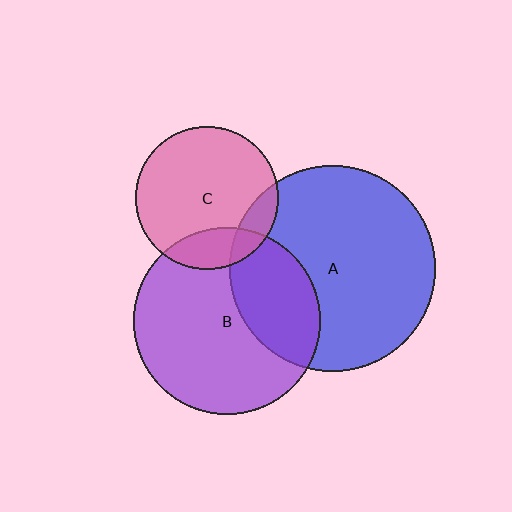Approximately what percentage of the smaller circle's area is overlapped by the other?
Approximately 10%.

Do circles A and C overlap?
Yes.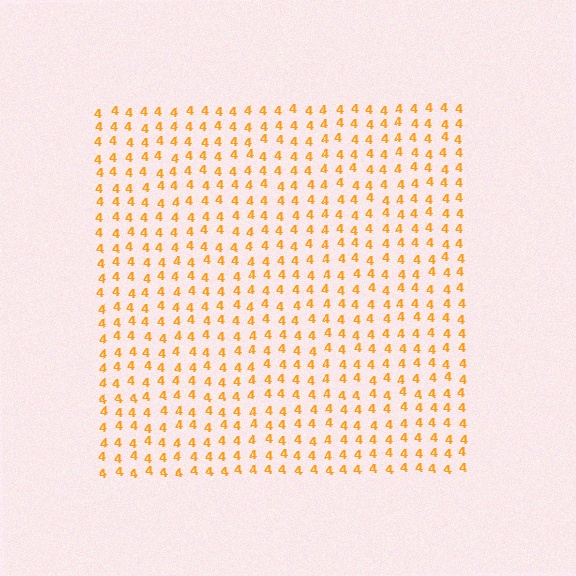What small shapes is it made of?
It is made of small digit 4's.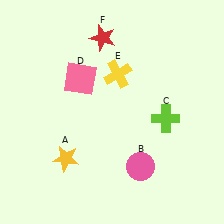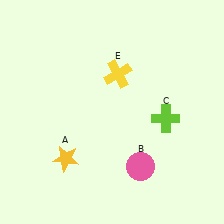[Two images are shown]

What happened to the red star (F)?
The red star (F) was removed in Image 2. It was in the top-left area of Image 1.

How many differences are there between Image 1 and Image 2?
There are 2 differences between the two images.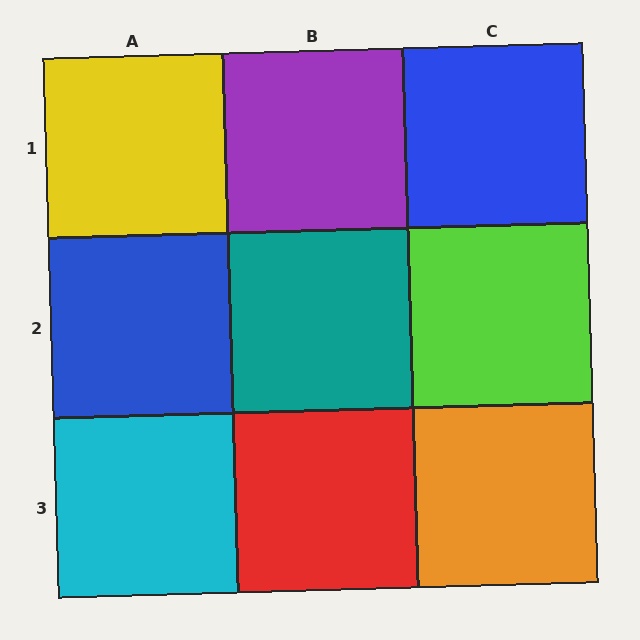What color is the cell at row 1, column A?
Yellow.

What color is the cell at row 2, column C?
Lime.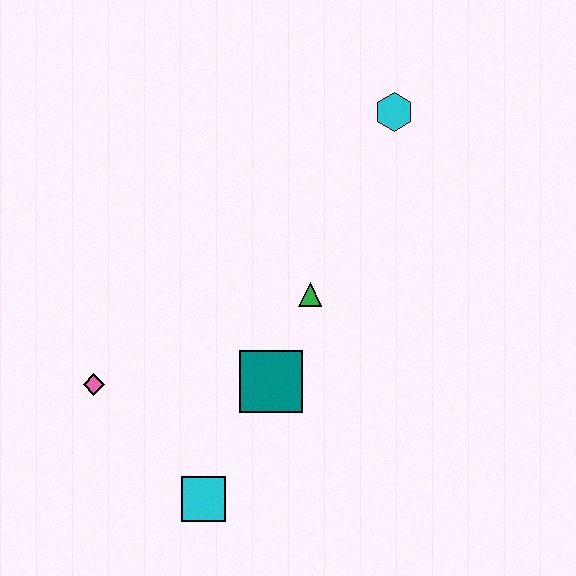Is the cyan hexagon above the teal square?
Yes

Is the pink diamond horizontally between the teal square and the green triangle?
No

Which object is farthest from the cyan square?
The cyan hexagon is farthest from the cyan square.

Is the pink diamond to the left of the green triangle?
Yes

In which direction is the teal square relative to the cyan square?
The teal square is above the cyan square.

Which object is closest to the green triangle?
The teal square is closest to the green triangle.